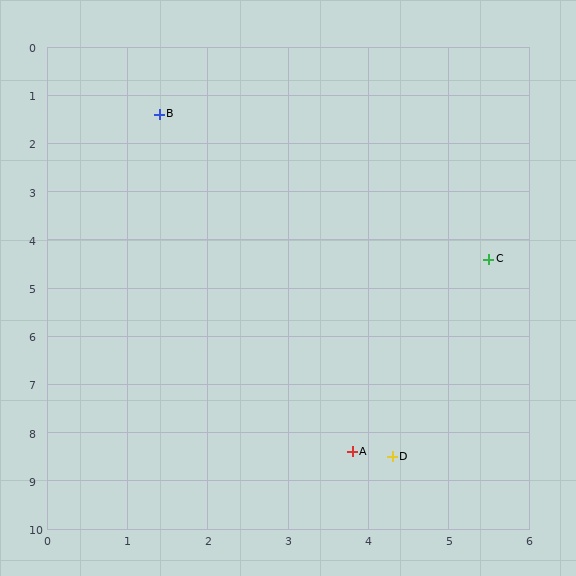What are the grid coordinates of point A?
Point A is at approximately (3.8, 8.4).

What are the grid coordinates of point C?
Point C is at approximately (5.5, 4.4).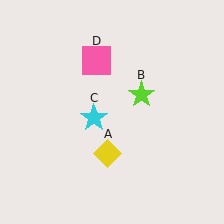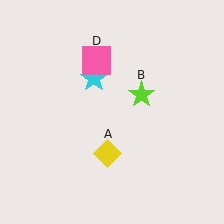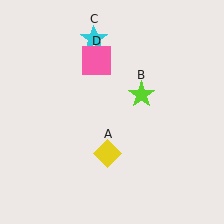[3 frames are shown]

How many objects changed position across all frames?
1 object changed position: cyan star (object C).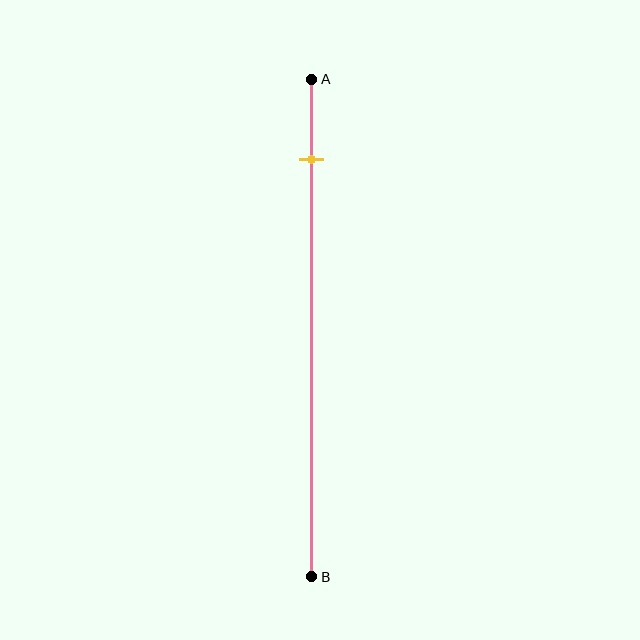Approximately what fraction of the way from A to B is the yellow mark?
The yellow mark is approximately 15% of the way from A to B.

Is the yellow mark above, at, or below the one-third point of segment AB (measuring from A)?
The yellow mark is above the one-third point of segment AB.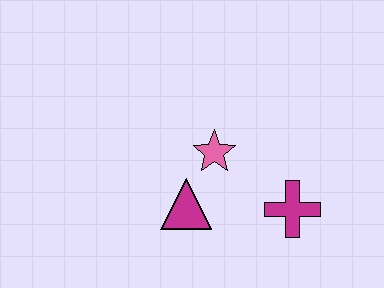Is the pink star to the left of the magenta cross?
Yes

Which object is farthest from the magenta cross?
The magenta triangle is farthest from the magenta cross.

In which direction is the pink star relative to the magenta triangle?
The pink star is above the magenta triangle.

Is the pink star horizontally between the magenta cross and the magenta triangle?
Yes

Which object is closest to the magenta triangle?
The pink star is closest to the magenta triangle.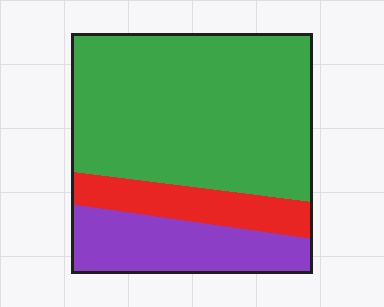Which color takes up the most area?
Green, at roughly 65%.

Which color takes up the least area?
Red, at roughly 15%.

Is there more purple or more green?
Green.